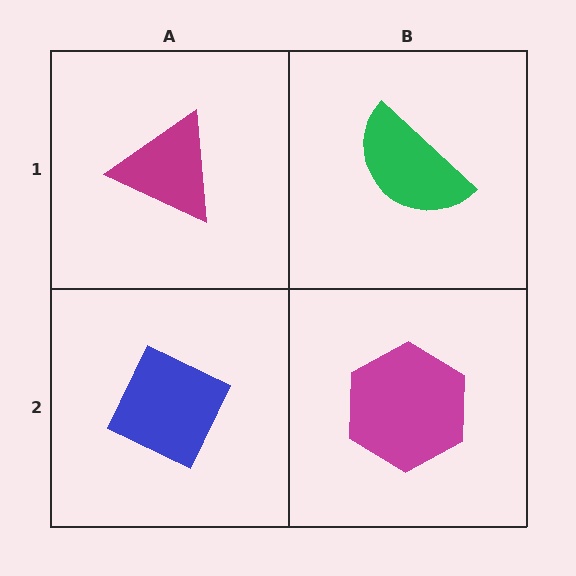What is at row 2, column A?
A blue diamond.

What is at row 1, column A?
A magenta triangle.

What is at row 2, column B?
A magenta hexagon.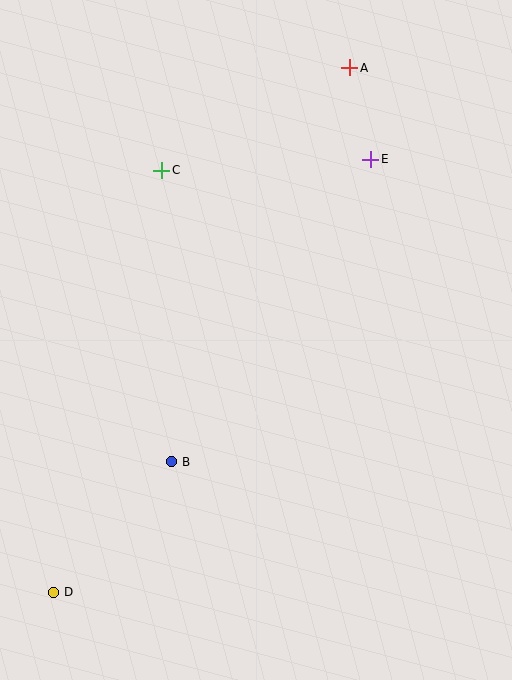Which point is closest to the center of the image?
Point B at (172, 462) is closest to the center.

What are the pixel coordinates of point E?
Point E is at (371, 159).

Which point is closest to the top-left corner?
Point C is closest to the top-left corner.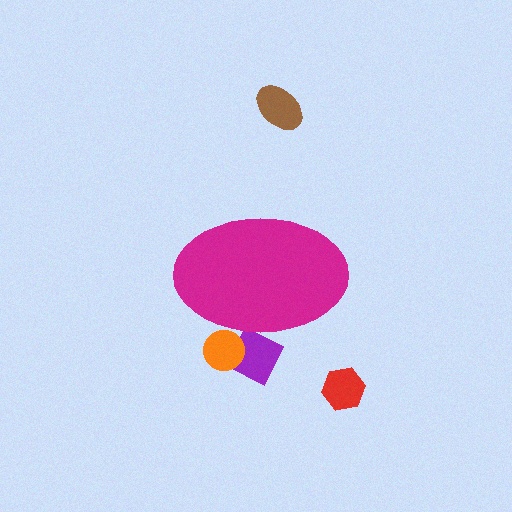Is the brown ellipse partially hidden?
No, the brown ellipse is fully visible.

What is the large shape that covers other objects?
A magenta ellipse.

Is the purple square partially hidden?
Yes, the purple square is partially hidden behind the magenta ellipse.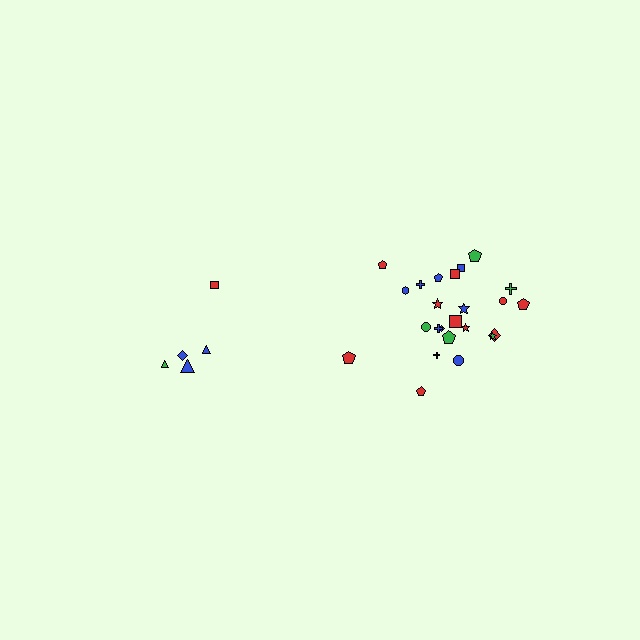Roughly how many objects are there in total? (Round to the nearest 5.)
Roughly 30 objects in total.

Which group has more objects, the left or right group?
The right group.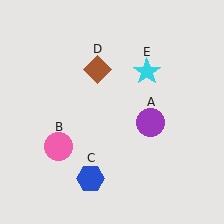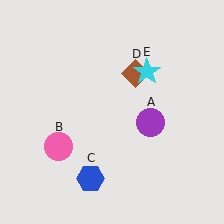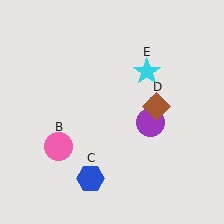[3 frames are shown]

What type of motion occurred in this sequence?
The brown diamond (object D) rotated clockwise around the center of the scene.